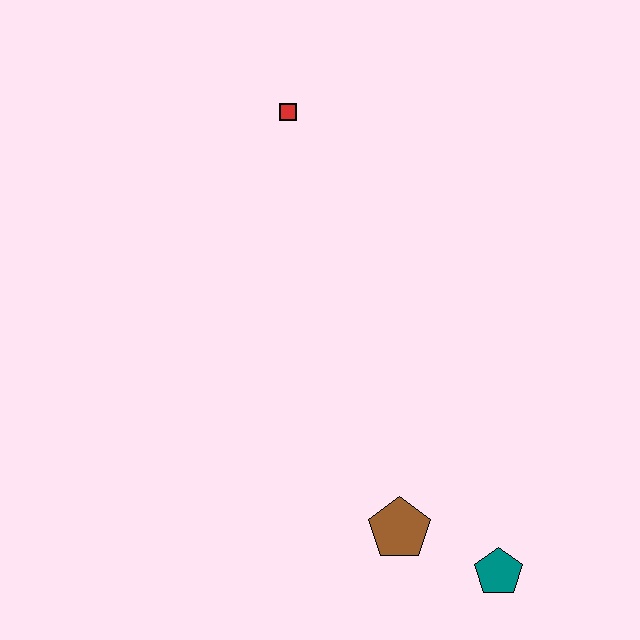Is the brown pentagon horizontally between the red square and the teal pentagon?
Yes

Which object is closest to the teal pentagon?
The brown pentagon is closest to the teal pentagon.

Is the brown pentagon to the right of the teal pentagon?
No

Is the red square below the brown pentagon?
No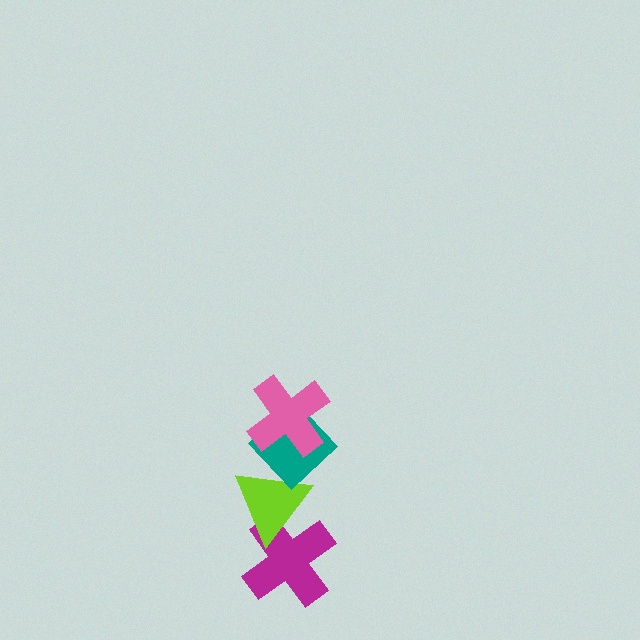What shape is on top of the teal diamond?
The pink cross is on top of the teal diamond.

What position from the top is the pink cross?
The pink cross is 1st from the top.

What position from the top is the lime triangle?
The lime triangle is 3rd from the top.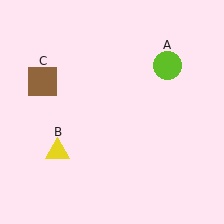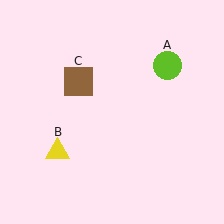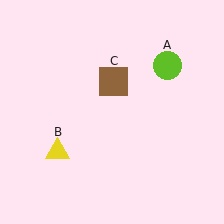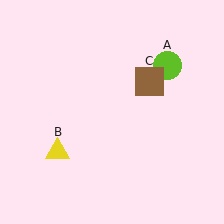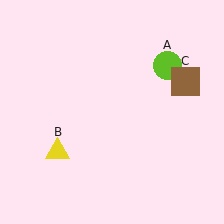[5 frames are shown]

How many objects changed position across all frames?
1 object changed position: brown square (object C).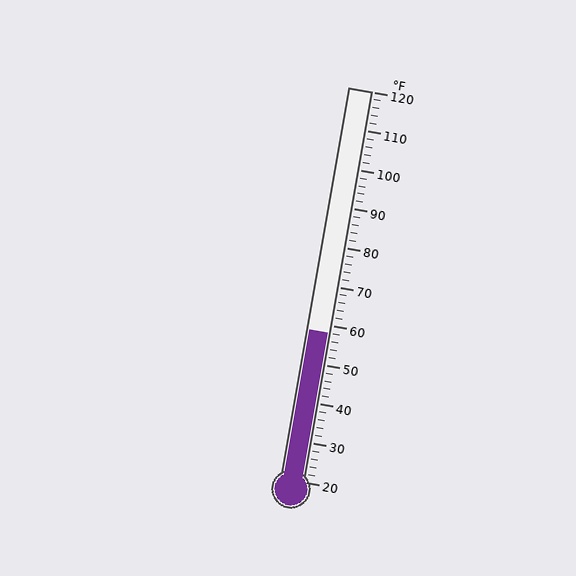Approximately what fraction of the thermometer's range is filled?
The thermometer is filled to approximately 40% of its range.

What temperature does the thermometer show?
The thermometer shows approximately 58°F.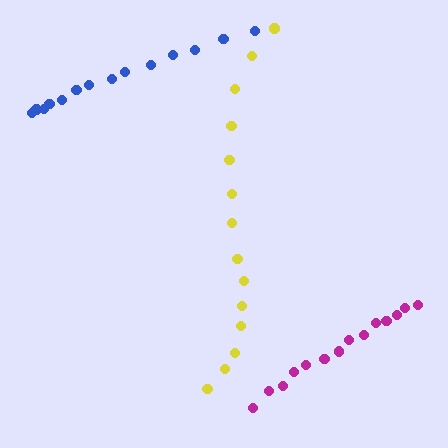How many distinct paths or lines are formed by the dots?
There are 3 distinct paths.